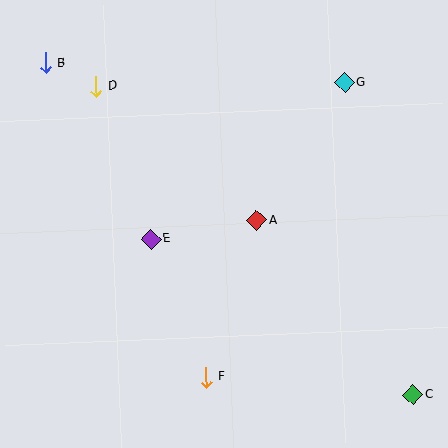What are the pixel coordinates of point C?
Point C is at (413, 395).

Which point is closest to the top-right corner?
Point G is closest to the top-right corner.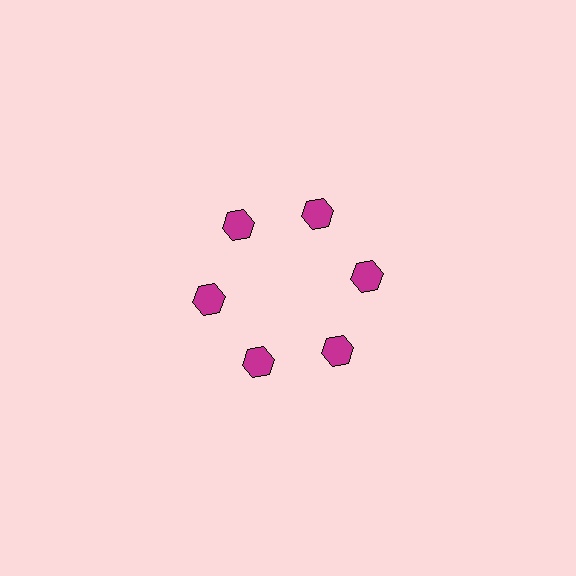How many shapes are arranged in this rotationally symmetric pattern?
There are 6 shapes, arranged in 6 groups of 1.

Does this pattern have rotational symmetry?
Yes, this pattern has 6-fold rotational symmetry. It looks the same after rotating 60 degrees around the center.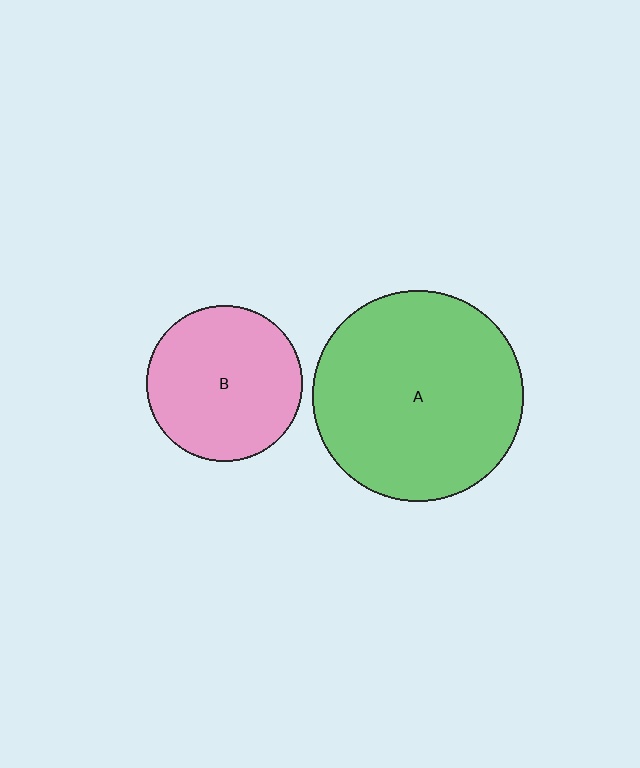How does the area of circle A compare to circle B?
Approximately 1.8 times.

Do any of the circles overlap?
No, none of the circles overlap.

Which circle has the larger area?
Circle A (green).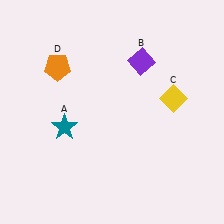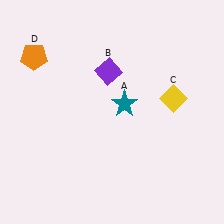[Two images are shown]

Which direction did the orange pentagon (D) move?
The orange pentagon (D) moved left.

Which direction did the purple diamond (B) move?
The purple diamond (B) moved left.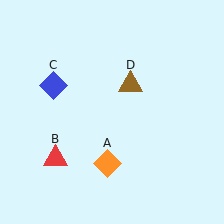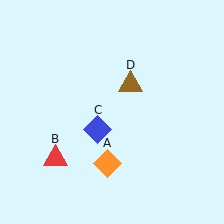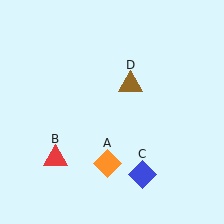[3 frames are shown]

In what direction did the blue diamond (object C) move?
The blue diamond (object C) moved down and to the right.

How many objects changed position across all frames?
1 object changed position: blue diamond (object C).